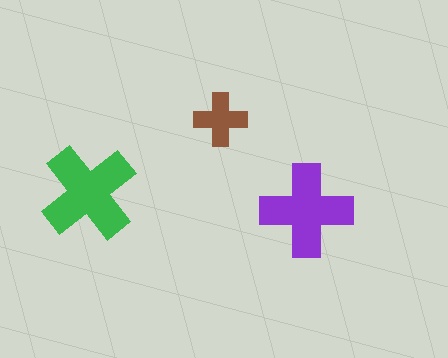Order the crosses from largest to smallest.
the green one, the purple one, the brown one.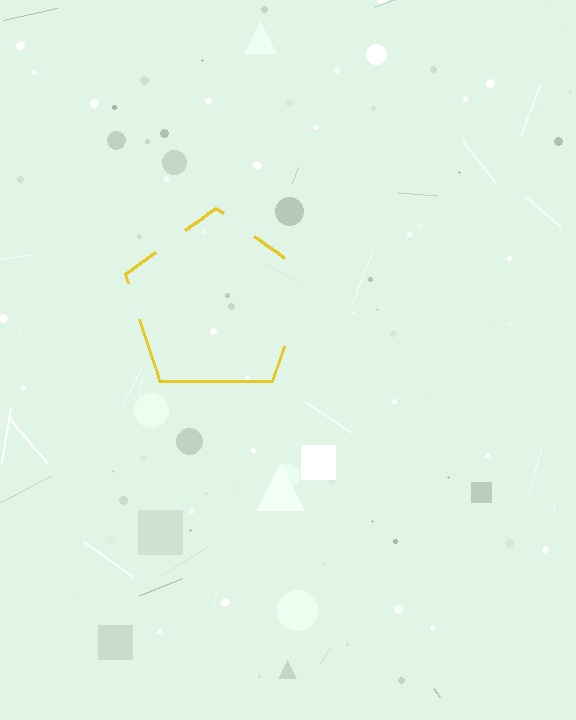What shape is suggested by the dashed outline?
The dashed outline suggests a pentagon.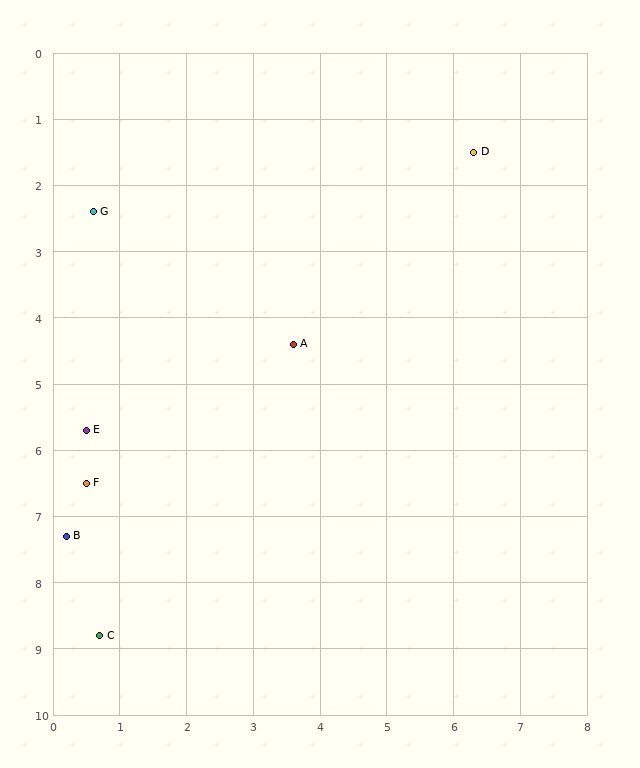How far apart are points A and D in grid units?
Points A and D are about 4.0 grid units apart.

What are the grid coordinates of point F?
Point F is at approximately (0.5, 6.5).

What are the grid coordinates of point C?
Point C is at approximately (0.7, 8.8).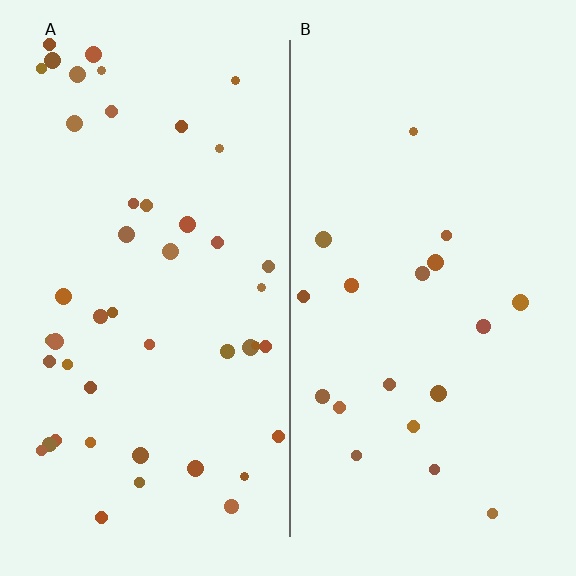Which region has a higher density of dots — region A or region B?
A (the left).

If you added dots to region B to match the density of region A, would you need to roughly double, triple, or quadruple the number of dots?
Approximately double.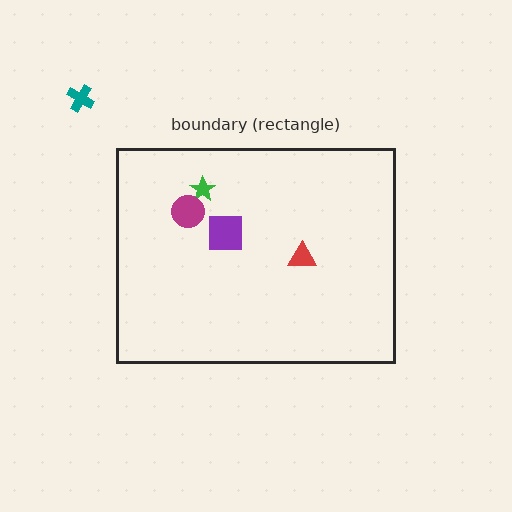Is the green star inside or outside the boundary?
Inside.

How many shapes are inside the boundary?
4 inside, 1 outside.